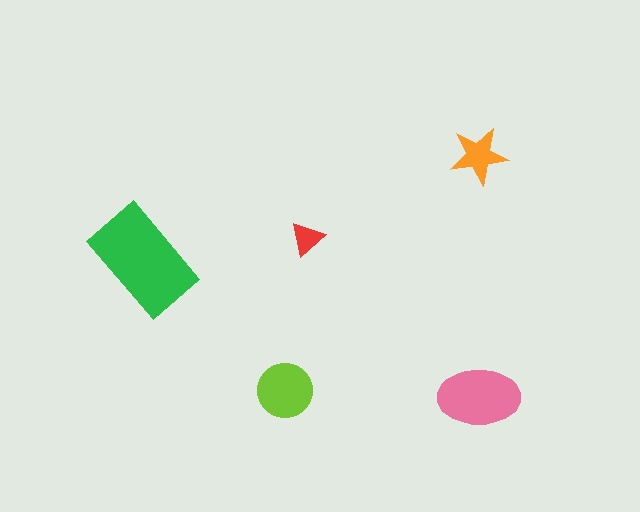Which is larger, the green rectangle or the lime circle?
The green rectangle.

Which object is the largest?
The green rectangle.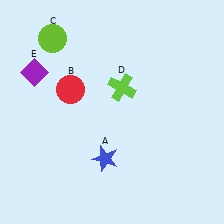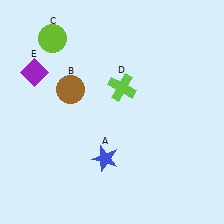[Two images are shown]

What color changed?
The circle (B) changed from red in Image 1 to brown in Image 2.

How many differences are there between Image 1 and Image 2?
There is 1 difference between the two images.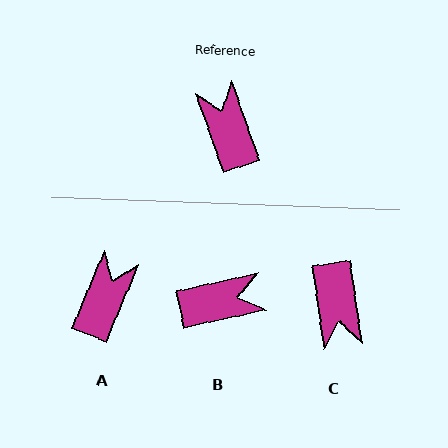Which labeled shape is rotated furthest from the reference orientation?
C, about 169 degrees away.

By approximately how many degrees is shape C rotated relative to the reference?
Approximately 169 degrees counter-clockwise.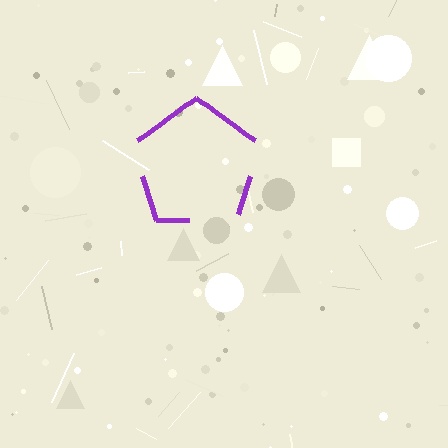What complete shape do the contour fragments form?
The contour fragments form a pentagon.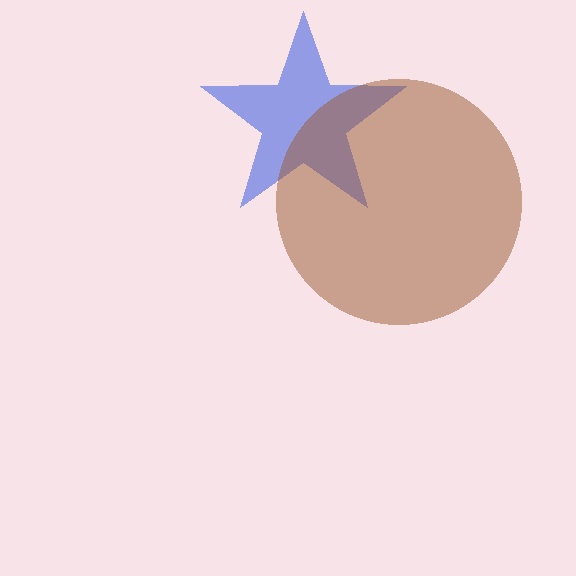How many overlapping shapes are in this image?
There are 2 overlapping shapes in the image.